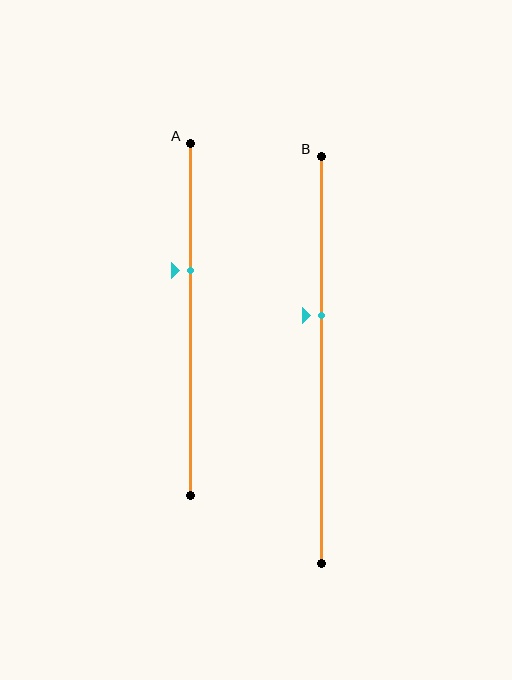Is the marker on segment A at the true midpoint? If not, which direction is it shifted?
No, the marker on segment A is shifted upward by about 14% of the segment length.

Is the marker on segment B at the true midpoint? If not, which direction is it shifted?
No, the marker on segment B is shifted upward by about 11% of the segment length.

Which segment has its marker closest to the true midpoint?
Segment B has its marker closest to the true midpoint.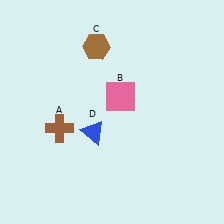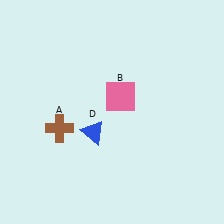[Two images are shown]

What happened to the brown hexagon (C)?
The brown hexagon (C) was removed in Image 2. It was in the top-left area of Image 1.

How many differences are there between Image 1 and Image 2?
There is 1 difference between the two images.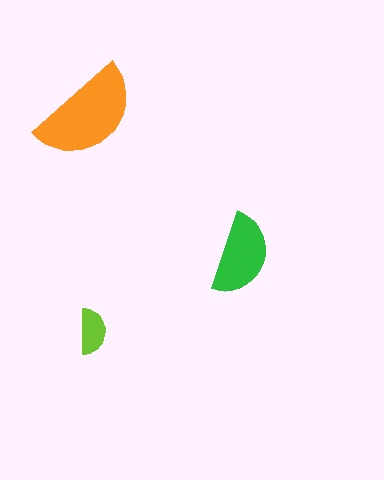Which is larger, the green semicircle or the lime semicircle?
The green one.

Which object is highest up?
The orange semicircle is topmost.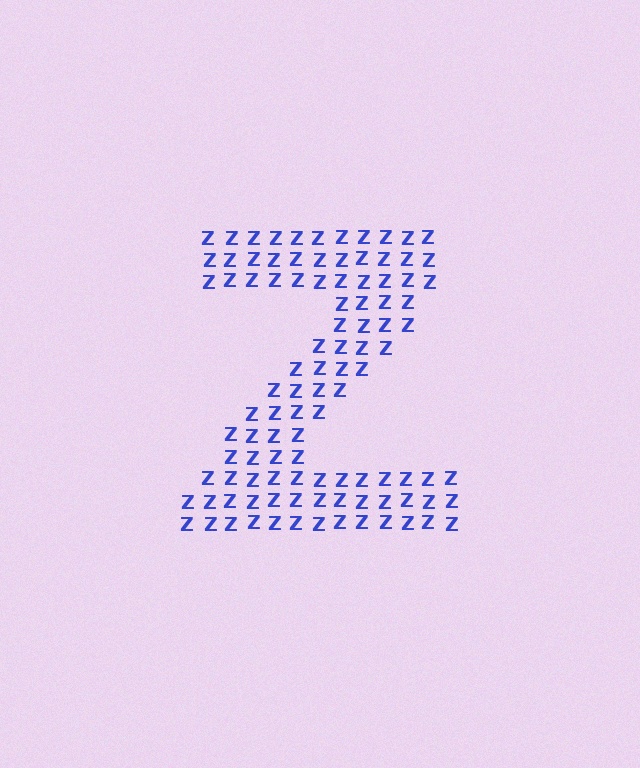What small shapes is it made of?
It is made of small letter Z's.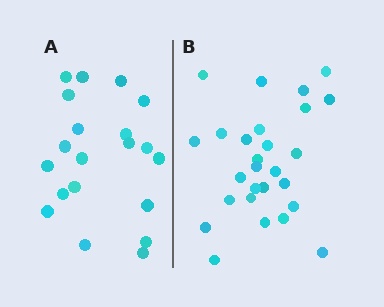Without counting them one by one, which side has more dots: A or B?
Region B (the right region) has more dots.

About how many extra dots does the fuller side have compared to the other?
Region B has roughly 8 or so more dots than region A.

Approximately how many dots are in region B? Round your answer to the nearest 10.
About 30 dots. (The exact count is 27, which rounds to 30.)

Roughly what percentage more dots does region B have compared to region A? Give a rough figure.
About 35% more.